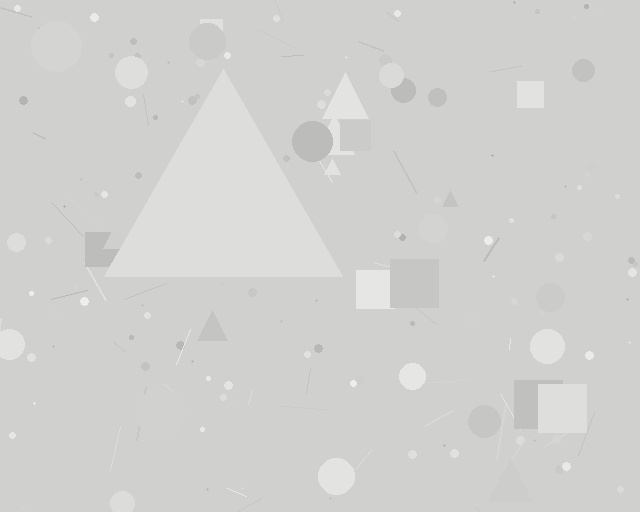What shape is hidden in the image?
A triangle is hidden in the image.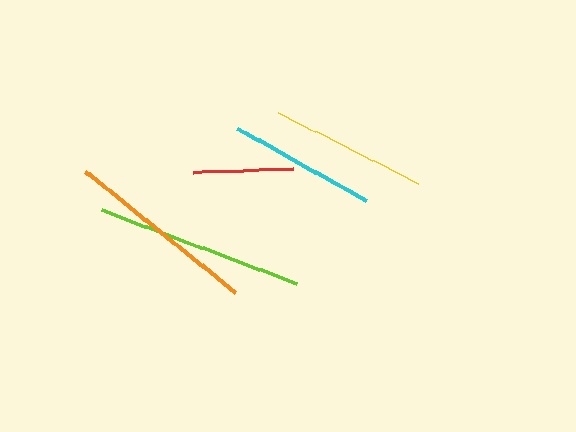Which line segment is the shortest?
The red line is the shortest at approximately 100 pixels.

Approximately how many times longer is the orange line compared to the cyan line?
The orange line is approximately 1.3 times the length of the cyan line.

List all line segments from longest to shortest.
From longest to shortest: lime, orange, yellow, cyan, red.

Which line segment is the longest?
The lime line is the longest at approximately 209 pixels.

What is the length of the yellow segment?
The yellow segment is approximately 158 pixels long.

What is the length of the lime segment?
The lime segment is approximately 209 pixels long.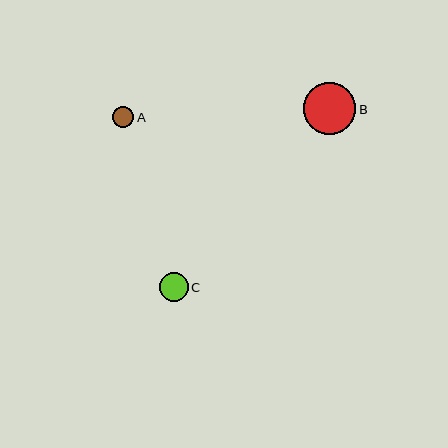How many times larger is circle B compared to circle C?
Circle B is approximately 1.9 times the size of circle C.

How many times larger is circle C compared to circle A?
Circle C is approximately 1.4 times the size of circle A.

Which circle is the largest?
Circle B is the largest with a size of approximately 52 pixels.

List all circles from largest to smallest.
From largest to smallest: B, C, A.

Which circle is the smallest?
Circle A is the smallest with a size of approximately 21 pixels.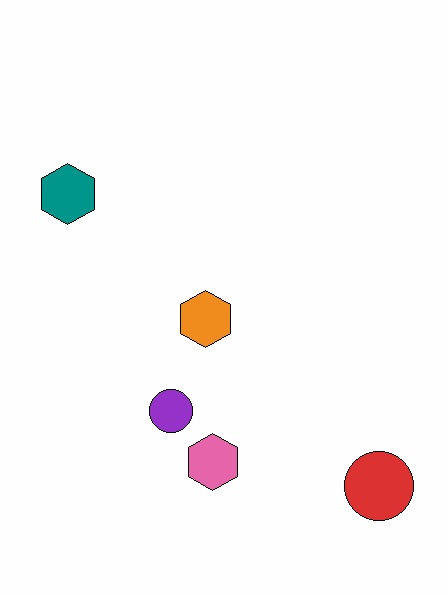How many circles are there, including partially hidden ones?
There are 2 circles.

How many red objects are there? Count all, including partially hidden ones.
There is 1 red object.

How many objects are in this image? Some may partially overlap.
There are 5 objects.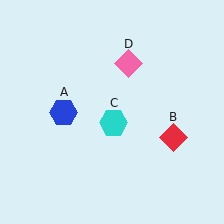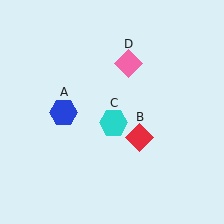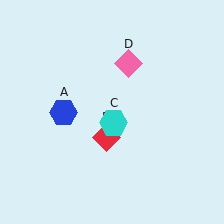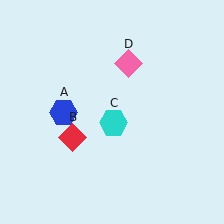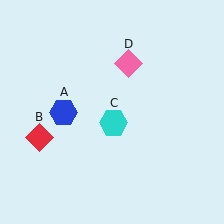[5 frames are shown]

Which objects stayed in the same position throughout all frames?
Blue hexagon (object A) and cyan hexagon (object C) and pink diamond (object D) remained stationary.